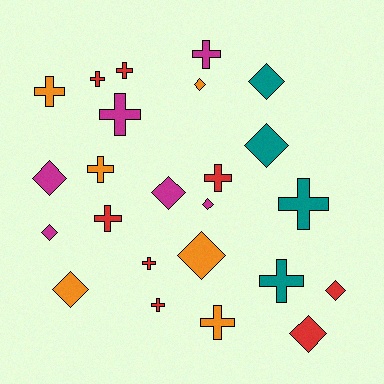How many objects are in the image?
There are 24 objects.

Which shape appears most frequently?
Cross, with 13 objects.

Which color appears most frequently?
Red, with 8 objects.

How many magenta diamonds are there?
There are 4 magenta diamonds.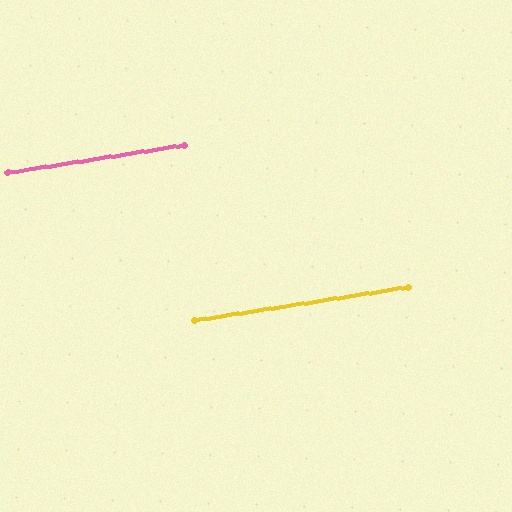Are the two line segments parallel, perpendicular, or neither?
Parallel — their directions differ by only 0.1°.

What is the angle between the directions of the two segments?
Approximately 0 degrees.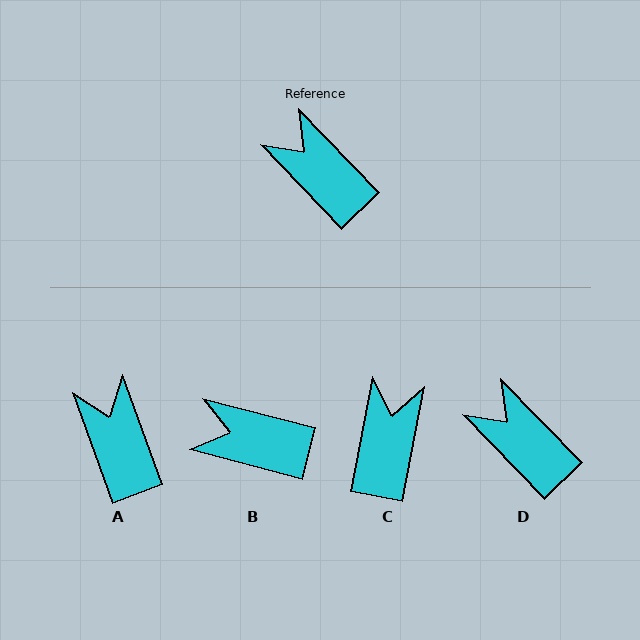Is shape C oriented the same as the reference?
No, it is off by about 55 degrees.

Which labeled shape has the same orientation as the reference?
D.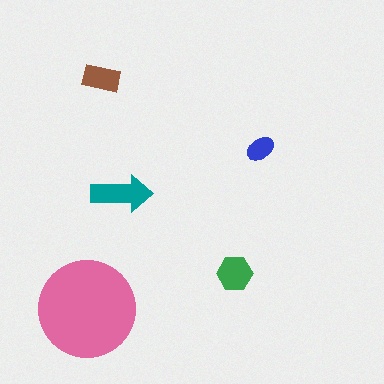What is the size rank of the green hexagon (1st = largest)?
3rd.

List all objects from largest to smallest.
The pink circle, the teal arrow, the green hexagon, the brown rectangle, the blue ellipse.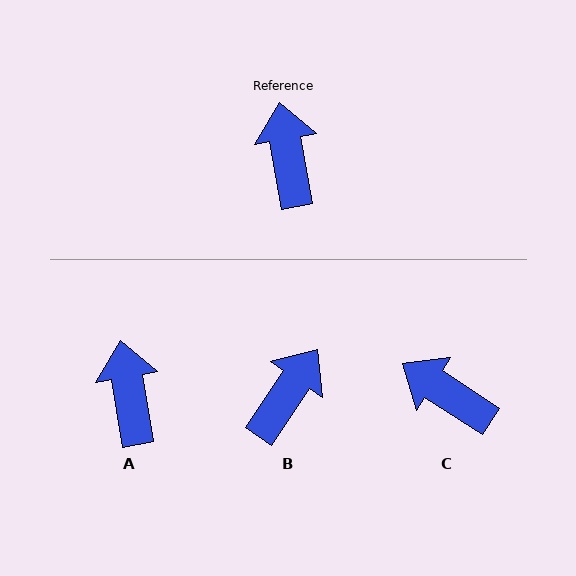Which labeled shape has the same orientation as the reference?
A.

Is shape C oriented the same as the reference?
No, it is off by about 47 degrees.